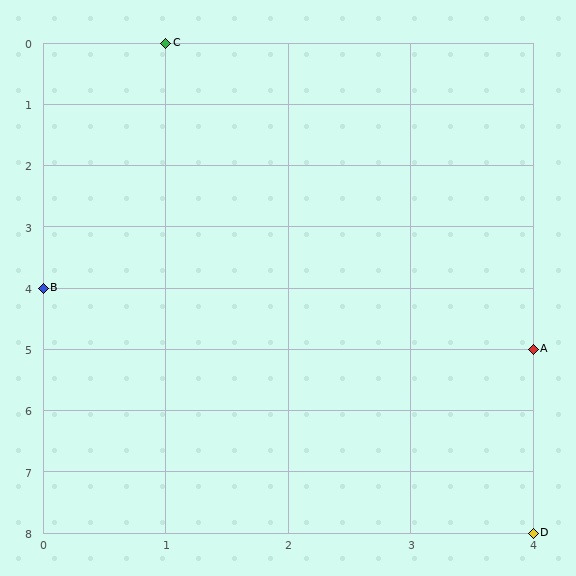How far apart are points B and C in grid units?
Points B and C are 1 column and 4 rows apart (about 4.1 grid units diagonally).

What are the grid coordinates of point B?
Point B is at grid coordinates (0, 4).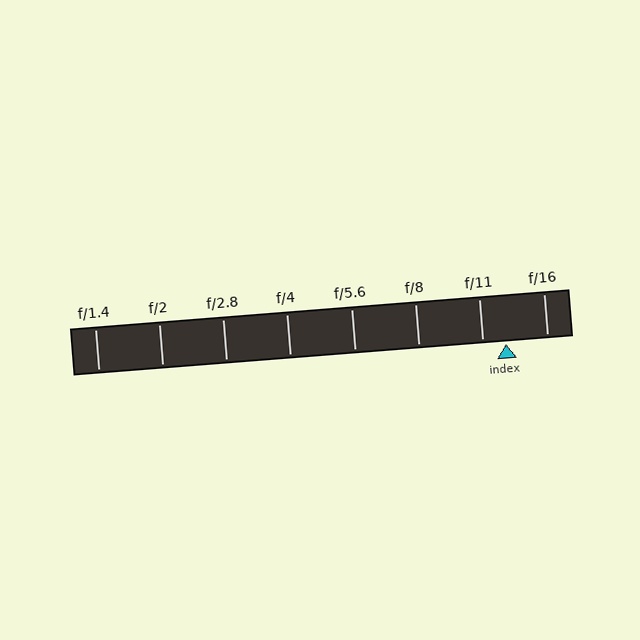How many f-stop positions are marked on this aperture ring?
There are 8 f-stop positions marked.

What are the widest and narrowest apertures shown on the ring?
The widest aperture shown is f/1.4 and the narrowest is f/16.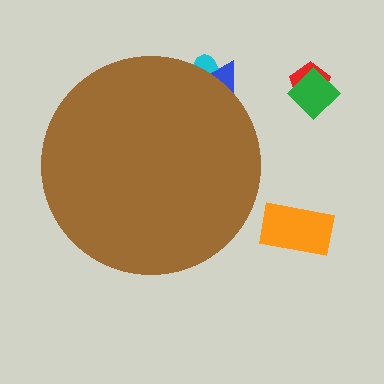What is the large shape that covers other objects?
A brown circle.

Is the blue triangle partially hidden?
Yes, the blue triangle is partially hidden behind the brown circle.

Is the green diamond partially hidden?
No, the green diamond is fully visible.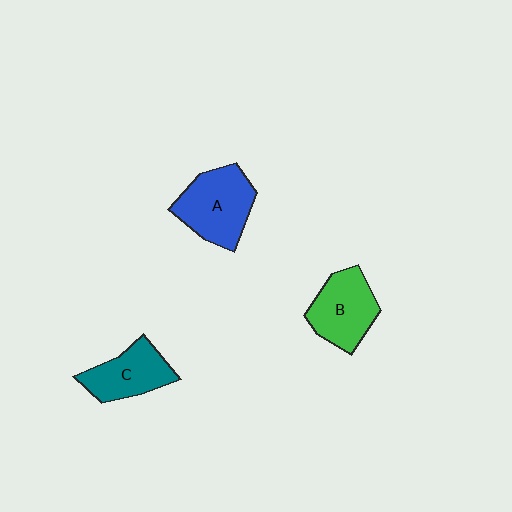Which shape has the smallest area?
Shape C (teal).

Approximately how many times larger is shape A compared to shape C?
Approximately 1.3 times.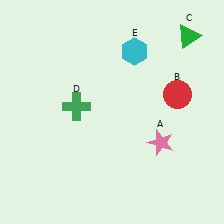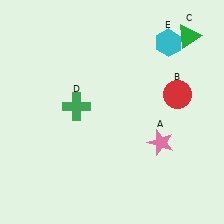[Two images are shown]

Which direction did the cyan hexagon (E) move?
The cyan hexagon (E) moved right.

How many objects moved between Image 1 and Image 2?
1 object moved between the two images.